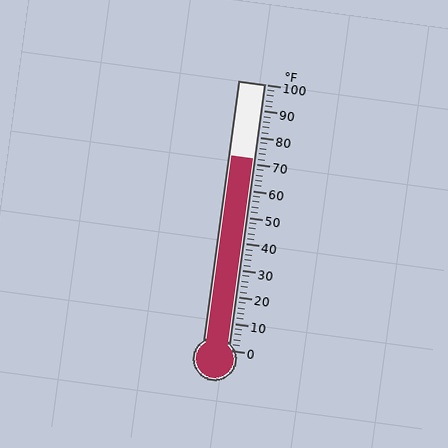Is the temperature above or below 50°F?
The temperature is above 50°F.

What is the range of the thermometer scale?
The thermometer scale ranges from 0°F to 100°F.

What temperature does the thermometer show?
The thermometer shows approximately 72°F.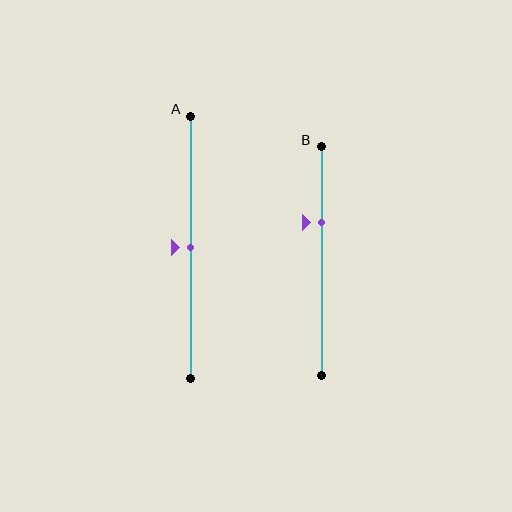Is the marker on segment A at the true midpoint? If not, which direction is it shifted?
Yes, the marker on segment A is at the true midpoint.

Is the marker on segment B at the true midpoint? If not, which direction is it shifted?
No, the marker on segment B is shifted upward by about 17% of the segment length.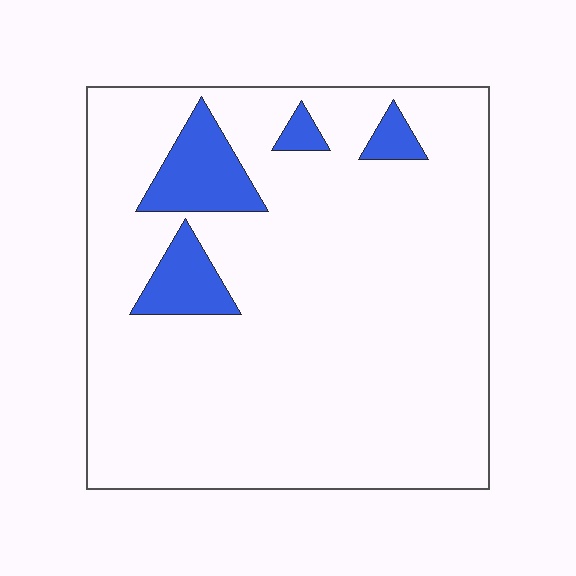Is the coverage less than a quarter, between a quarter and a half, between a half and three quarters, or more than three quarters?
Less than a quarter.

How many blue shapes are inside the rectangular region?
4.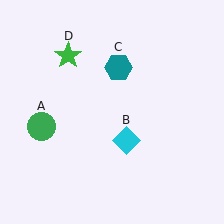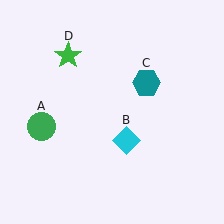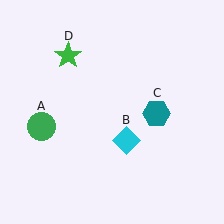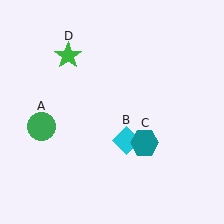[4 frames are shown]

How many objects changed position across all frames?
1 object changed position: teal hexagon (object C).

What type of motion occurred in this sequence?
The teal hexagon (object C) rotated clockwise around the center of the scene.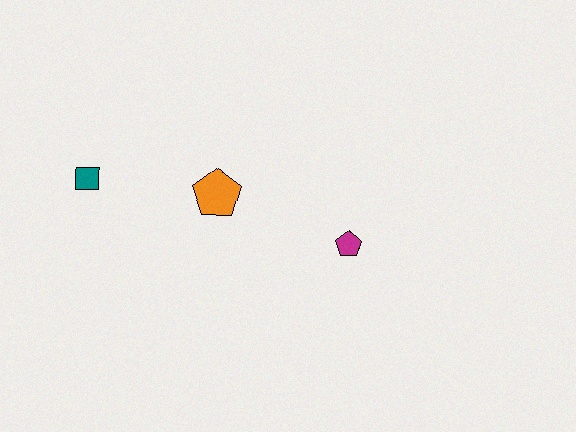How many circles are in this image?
There are no circles.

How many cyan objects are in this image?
There are no cyan objects.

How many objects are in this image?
There are 3 objects.